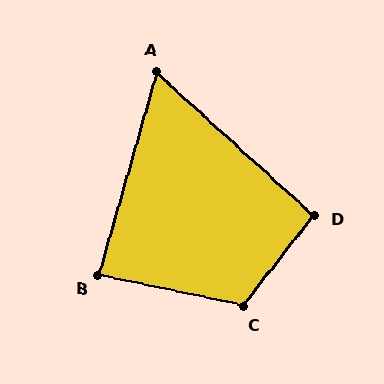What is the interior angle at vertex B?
Approximately 86 degrees (approximately right).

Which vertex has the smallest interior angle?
A, at approximately 64 degrees.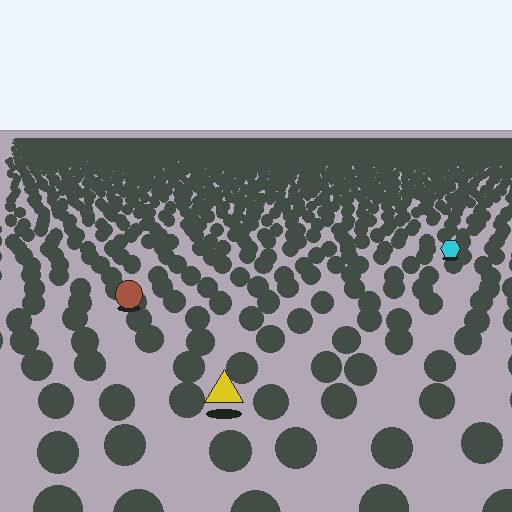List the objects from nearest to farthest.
From nearest to farthest: the yellow triangle, the brown circle, the cyan hexagon.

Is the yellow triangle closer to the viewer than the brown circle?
Yes. The yellow triangle is closer — you can tell from the texture gradient: the ground texture is coarser near it.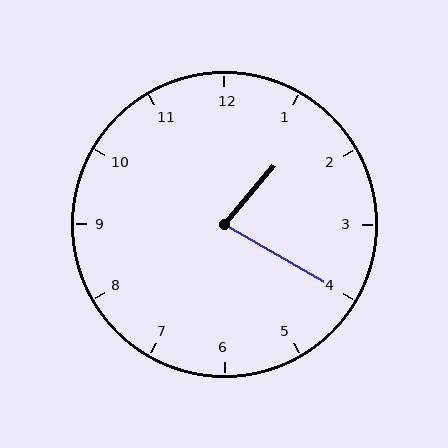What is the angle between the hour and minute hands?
Approximately 80 degrees.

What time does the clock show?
1:20.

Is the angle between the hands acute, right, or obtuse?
It is acute.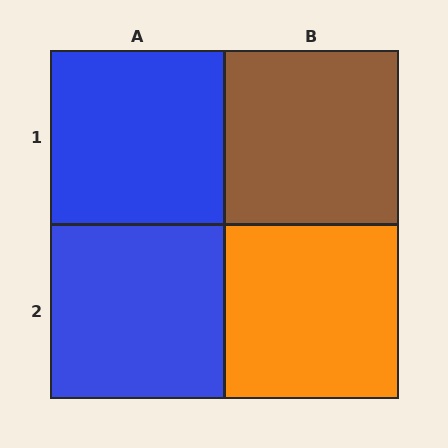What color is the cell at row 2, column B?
Orange.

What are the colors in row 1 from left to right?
Blue, brown.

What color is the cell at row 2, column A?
Blue.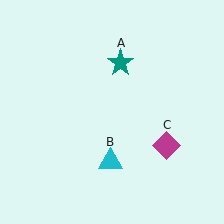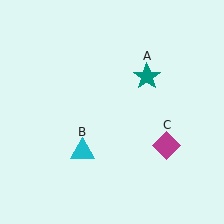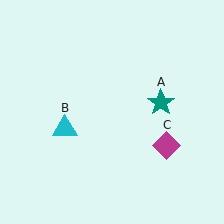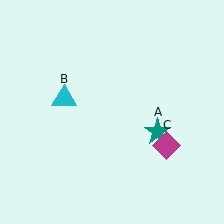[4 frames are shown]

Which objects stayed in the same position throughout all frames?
Magenta diamond (object C) remained stationary.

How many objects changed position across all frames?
2 objects changed position: teal star (object A), cyan triangle (object B).